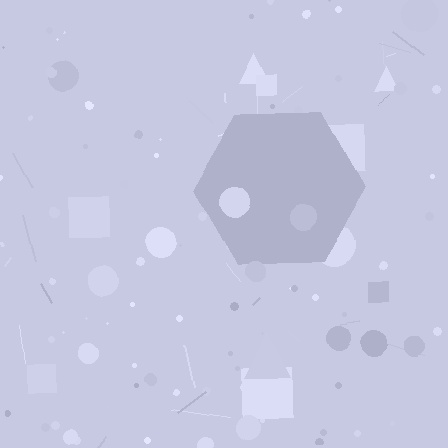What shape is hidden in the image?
A hexagon is hidden in the image.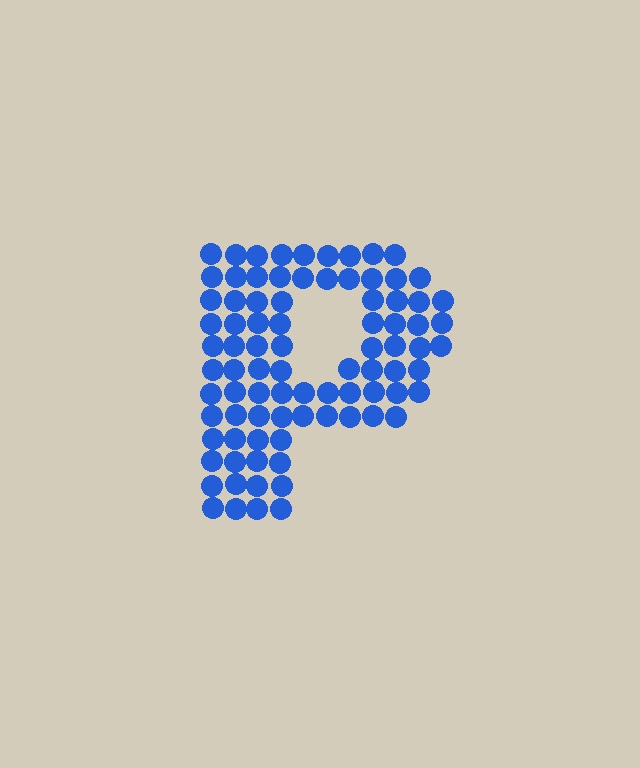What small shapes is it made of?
It is made of small circles.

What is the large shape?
The large shape is the letter P.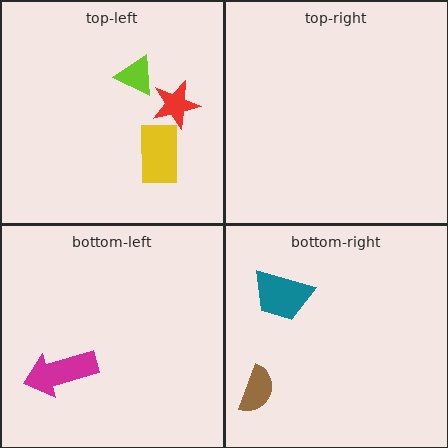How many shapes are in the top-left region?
3.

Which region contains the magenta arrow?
The bottom-left region.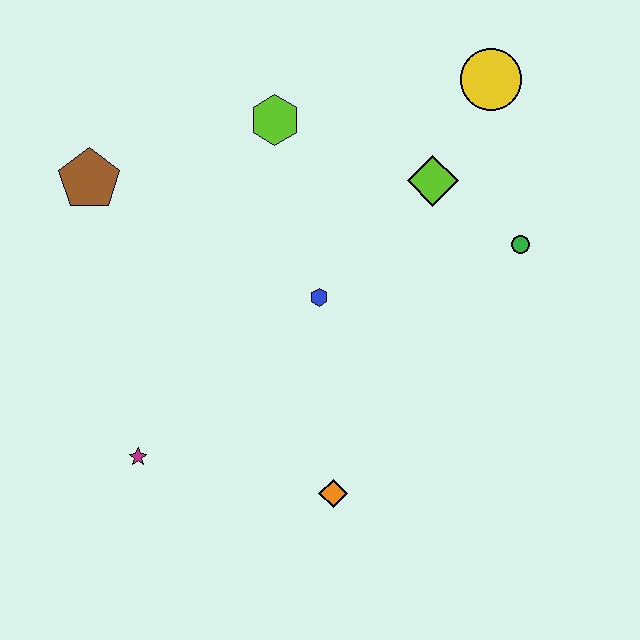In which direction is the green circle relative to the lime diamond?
The green circle is to the right of the lime diamond.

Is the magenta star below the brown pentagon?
Yes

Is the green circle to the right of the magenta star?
Yes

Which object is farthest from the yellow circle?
The magenta star is farthest from the yellow circle.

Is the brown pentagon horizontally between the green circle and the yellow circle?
No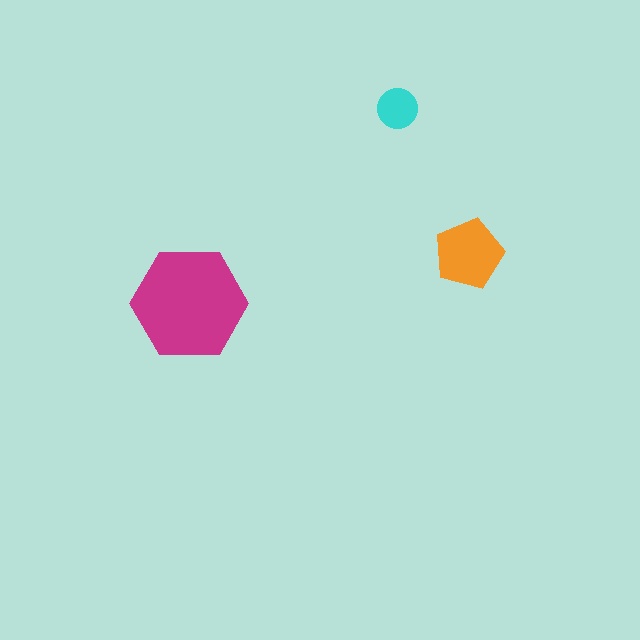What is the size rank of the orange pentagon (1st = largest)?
2nd.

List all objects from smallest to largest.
The cyan circle, the orange pentagon, the magenta hexagon.